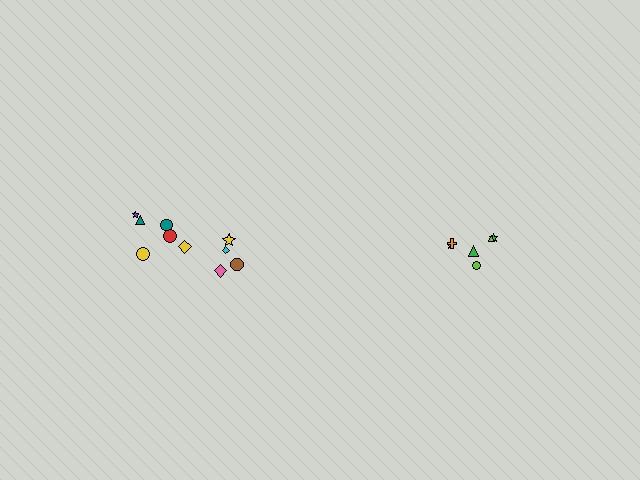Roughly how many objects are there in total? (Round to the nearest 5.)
Roughly 15 objects in total.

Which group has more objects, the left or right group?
The left group.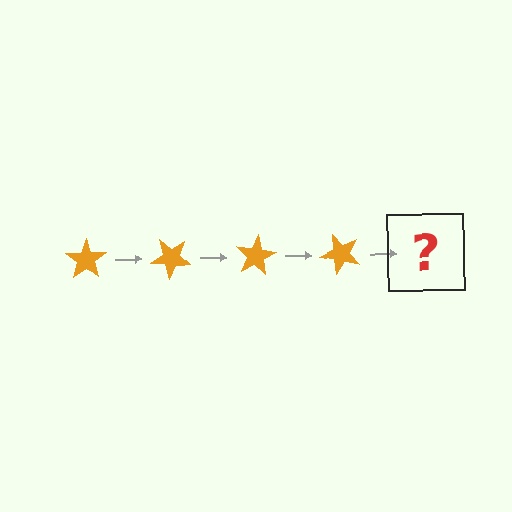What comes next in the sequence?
The next element should be an orange star rotated 160 degrees.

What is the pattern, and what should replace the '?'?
The pattern is that the star rotates 40 degrees each step. The '?' should be an orange star rotated 160 degrees.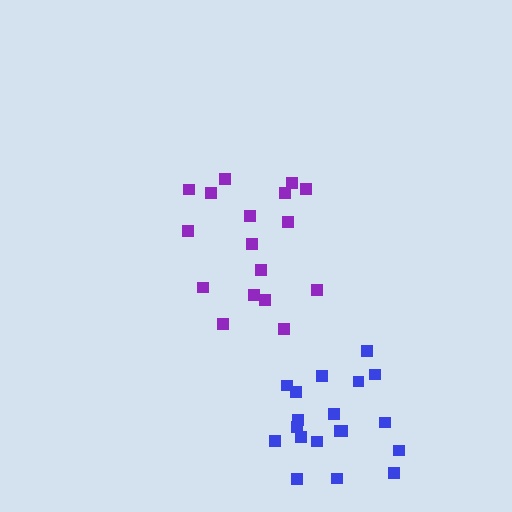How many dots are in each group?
Group 1: 17 dots, Group 2: 19 dots (36 total).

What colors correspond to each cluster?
The clusters are colored: purple, blue.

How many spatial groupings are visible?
There are 2 spatial groupings.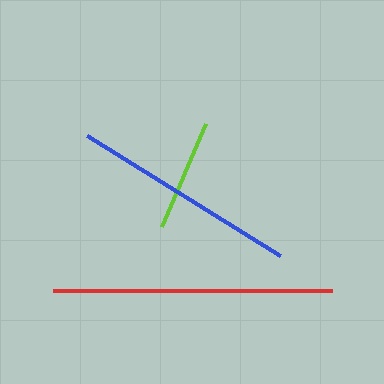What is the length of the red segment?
The red segment is approximately 279 pixels long.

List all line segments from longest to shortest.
From longest to shortest: red, blue, lime.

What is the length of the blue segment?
The blue segment is approximately 228 pixels long.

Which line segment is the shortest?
The lime line is the shortest at approximately 112 pixels.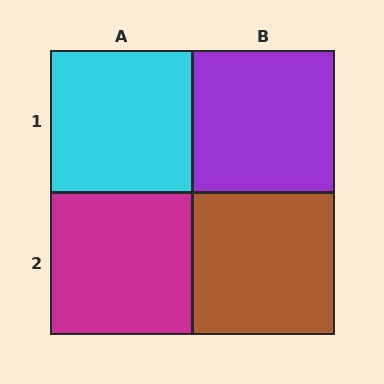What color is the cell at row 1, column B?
Purple.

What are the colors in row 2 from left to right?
Magenta, brown.